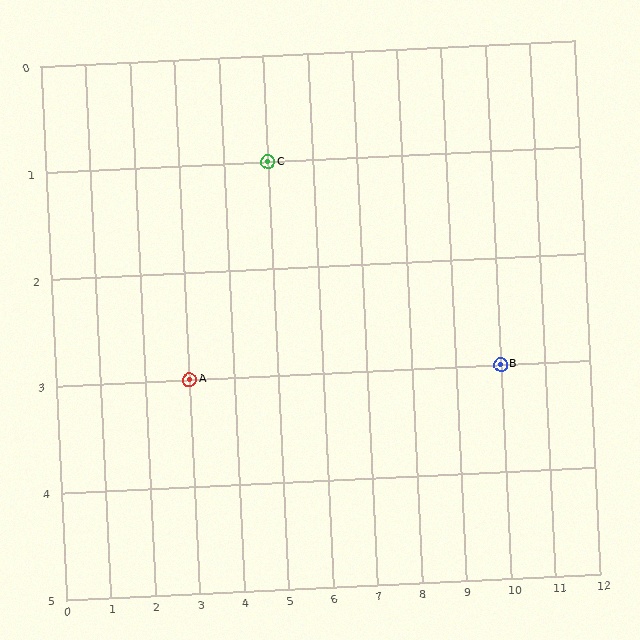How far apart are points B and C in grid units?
Points B and C are 5 columns and 2 rows apart (about 5.4 grid units diagonally).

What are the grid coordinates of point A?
Point A is at grid coordinates (3, 3).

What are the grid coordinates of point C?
Point C is at grid coordinates (5, 1).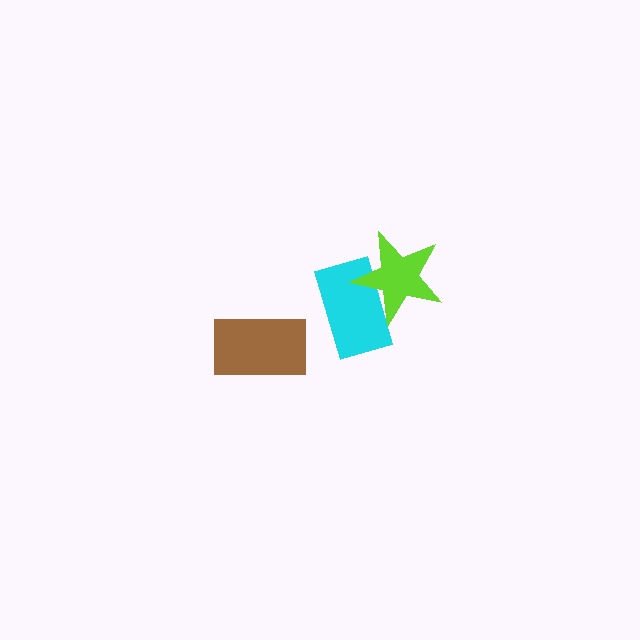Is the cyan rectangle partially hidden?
Yes, it is partially covered by another shape.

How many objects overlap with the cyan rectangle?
1 object overlaps with the cyan rectangle.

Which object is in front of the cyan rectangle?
The lime star is in front of the cyan rectangle.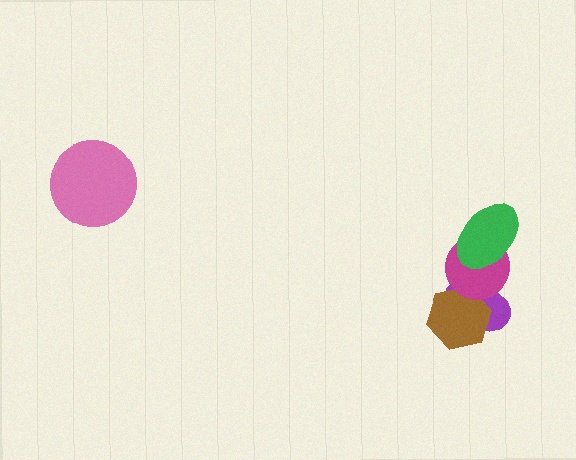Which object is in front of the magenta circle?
The green ellipse is in front of the magenta circle.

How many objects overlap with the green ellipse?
1 object overlaps with the green ellipse.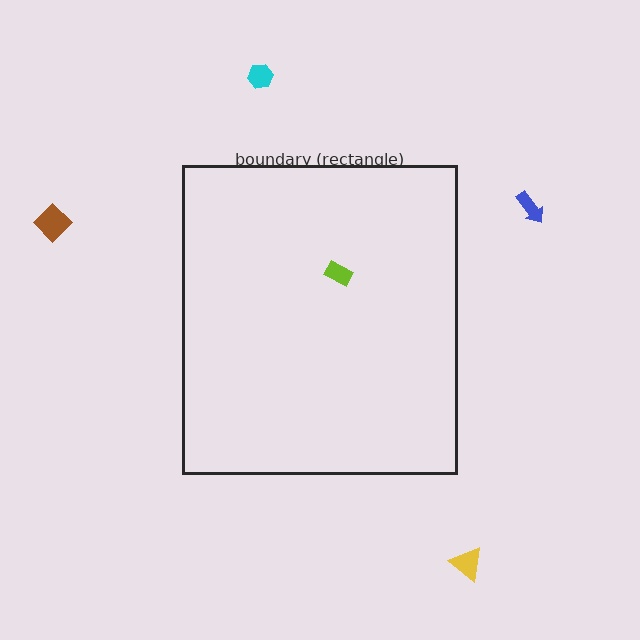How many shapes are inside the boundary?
1 inside, 4 outside.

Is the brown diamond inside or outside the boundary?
Outside.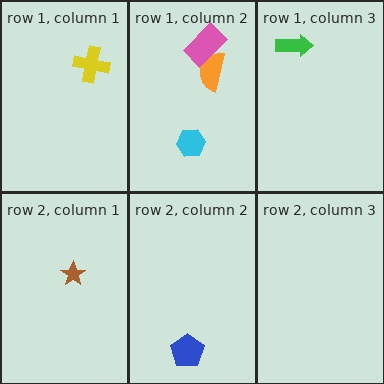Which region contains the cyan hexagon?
The row 1, column 2 region.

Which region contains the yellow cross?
The row 1, column 1 region.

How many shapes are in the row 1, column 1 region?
1.